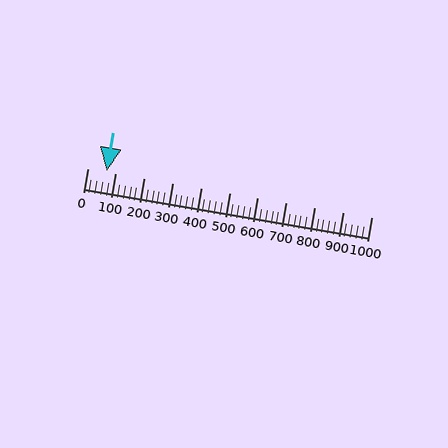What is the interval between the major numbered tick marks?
The major tick marks are spaced 100 units apart.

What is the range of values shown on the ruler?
The ruler shows values from 0 to 1000.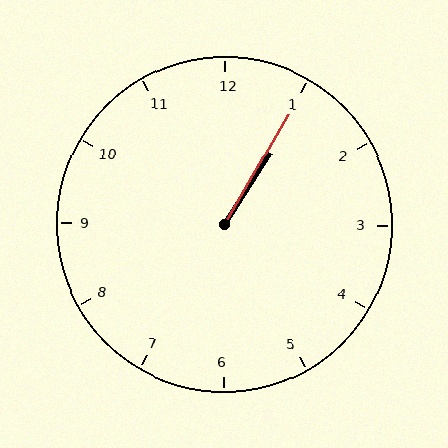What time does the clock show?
1:05.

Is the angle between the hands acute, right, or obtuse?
It is acute.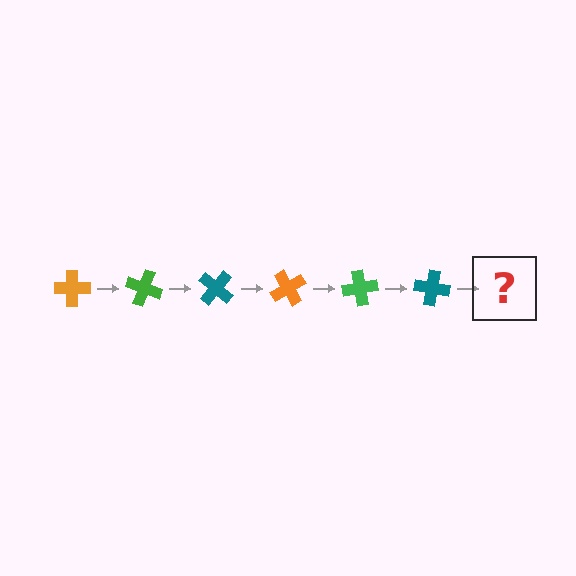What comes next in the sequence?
The next element should be an orange cross, rotated 120 degrees from the start.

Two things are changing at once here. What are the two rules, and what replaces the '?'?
The two rules are that it rotates 20 degrees each step and the color cycles through orange, green, and teal. The '?' should be an orange cross, rotated 120 degrees from the start.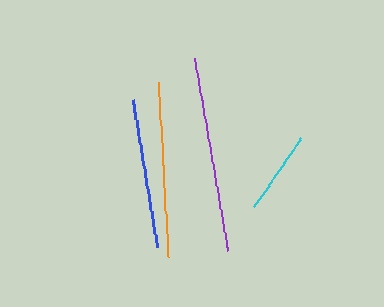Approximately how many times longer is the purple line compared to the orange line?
The purple line is approximately 1.1 times the length of the orange line.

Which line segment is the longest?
The purple line is the longest at approximately 196 pixels.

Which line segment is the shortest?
The cyan line is the shortest at approximately 84 pixels.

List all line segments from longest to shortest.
From longest to shortest: purple, orange, blue, cyan.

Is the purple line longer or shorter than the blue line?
The purple line is longer than the blue line.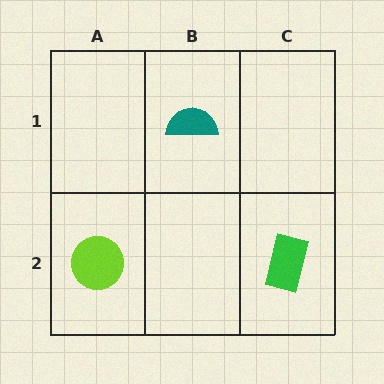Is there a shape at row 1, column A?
No, that cell is empty.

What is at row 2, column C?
A green rectangle.